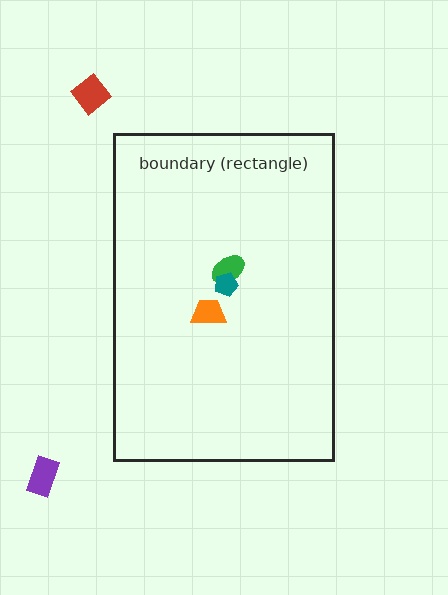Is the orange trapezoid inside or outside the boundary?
Inside.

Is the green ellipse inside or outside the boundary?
Inside.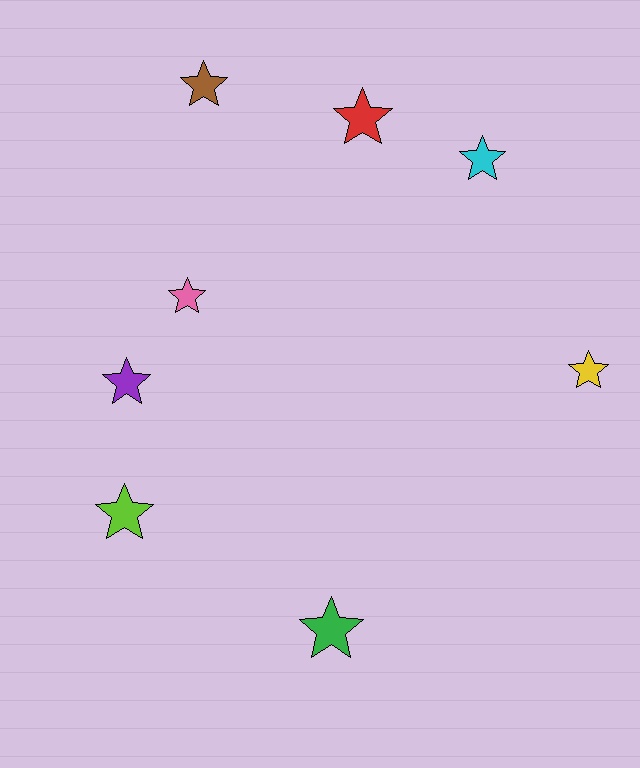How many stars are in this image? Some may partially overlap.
There are 8 stars.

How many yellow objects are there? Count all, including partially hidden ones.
There is 1 yellow object.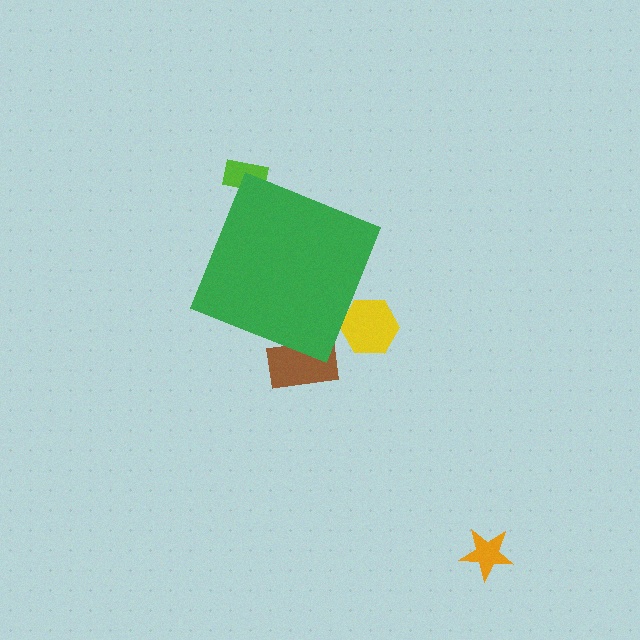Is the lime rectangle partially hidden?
Yes, the lime rectangle is partially hidden behind the green diamond.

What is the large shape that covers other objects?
A green diamond.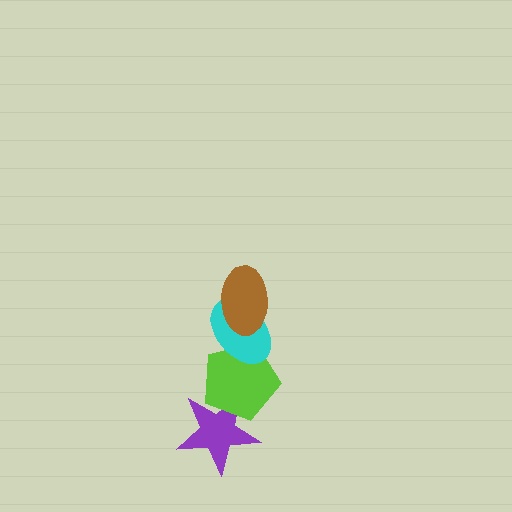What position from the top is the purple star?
The purple star is 4th from the top.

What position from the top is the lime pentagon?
The lime pentagon is 3rd from the top.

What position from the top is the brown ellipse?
The brown ellipse is 1st from the top.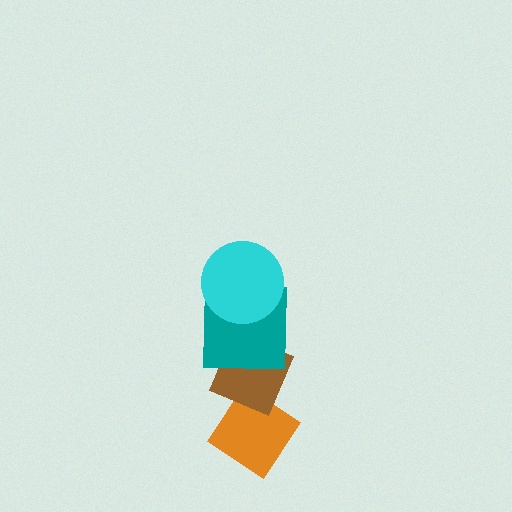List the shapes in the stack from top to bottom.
From top to bottom: the cyan circle, the teal square, the brown diamond, the orange diamond.